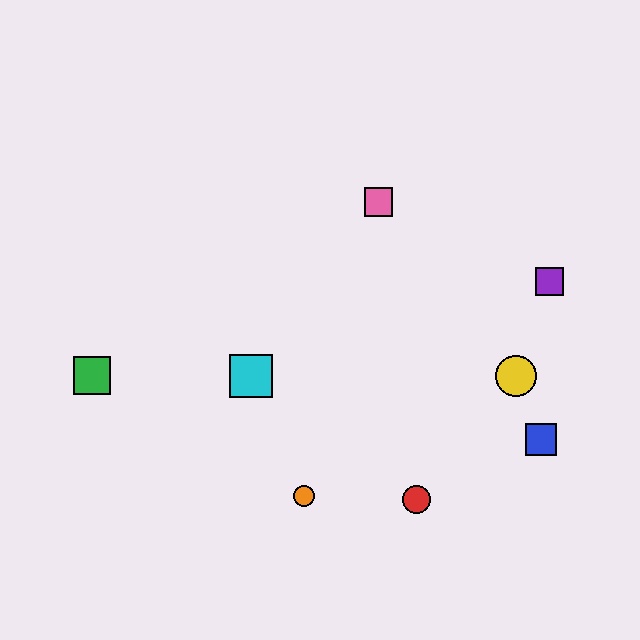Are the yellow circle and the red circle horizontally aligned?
No, the yellow circle is at y≈376 and the red circle is at y≈499.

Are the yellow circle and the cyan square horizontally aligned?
Yes, both are at y≈376.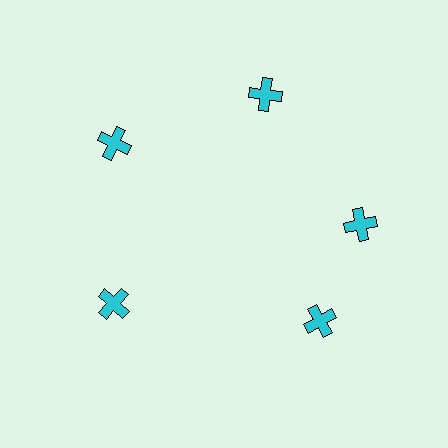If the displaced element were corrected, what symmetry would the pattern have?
It would have 5-fold rotational symmetry — the pattern would map onto itself every 72 degrees.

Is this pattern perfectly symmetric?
No. The 5 cyan crosses are arranged in a ring, but one element near the 5 o'clock position is rotated out of alignment along the ring, breaking the 5-fold rotational symmetry.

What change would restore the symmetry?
The symmetry would be restored by rotating it back into even spacing with its neighbors so that all 5 crosses sit at equal angles and equal distance from the center.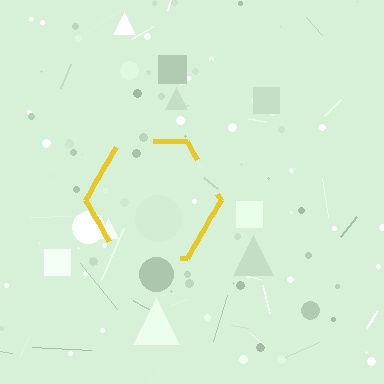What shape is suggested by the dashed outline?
The dashed outline suggests a hexagon.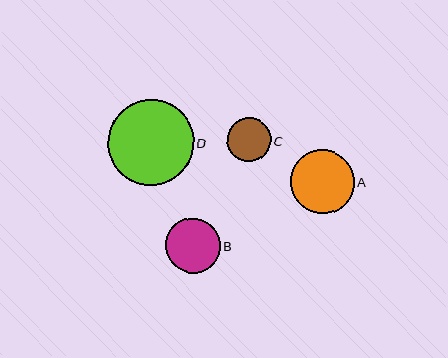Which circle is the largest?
Circle D is the largest with a size of approximately 86 pixels.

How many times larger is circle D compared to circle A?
Circle D is approximately 1.3 times the size of circle A.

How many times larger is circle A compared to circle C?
Circle A is approximately 1.4 times the size of circle C.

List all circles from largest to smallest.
From largest to smallest: D, A, B, C.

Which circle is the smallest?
Circle C is the smallest with a size of approximately 44 pixels.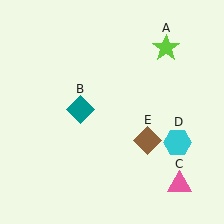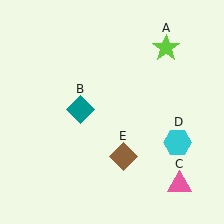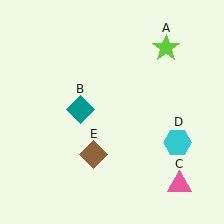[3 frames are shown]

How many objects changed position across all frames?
1 object changed position: brown diamond (object E).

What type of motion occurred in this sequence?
The brown diamond (object E) rotated clockwise around the center of the scene.